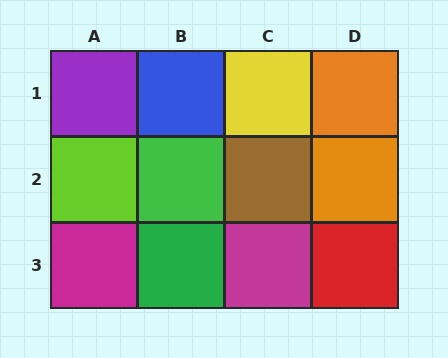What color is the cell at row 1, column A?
Purple.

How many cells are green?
2 cells are green.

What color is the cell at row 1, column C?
Yellow.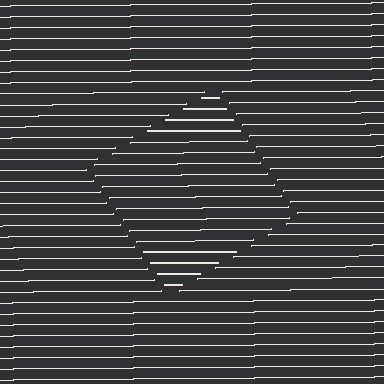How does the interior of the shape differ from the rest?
The interior of the shape contains the same grating, shifted by half a period — the contour is defined by the phase discontinuity where line-ends from the inner and outer gratings abut.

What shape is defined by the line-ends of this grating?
An illusory square. The interior of the shape contains the same grating, shifted by half a period — the contour is defined by the phase discontinuity where line-ends from the inner and outer gratings abut.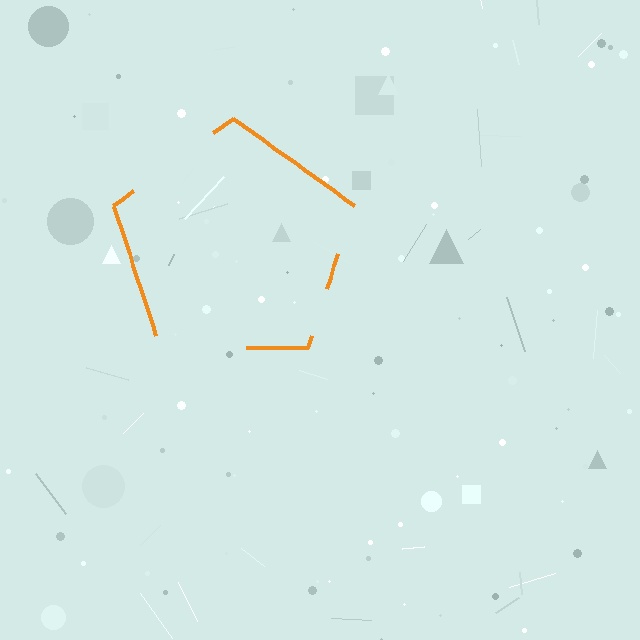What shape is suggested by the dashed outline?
The dashed outline suggests a pentagon.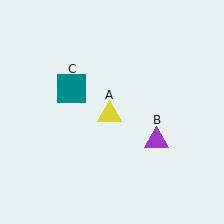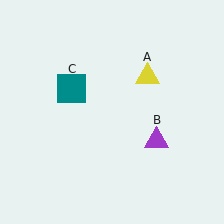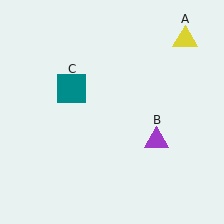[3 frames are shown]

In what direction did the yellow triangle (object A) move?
The yellow triangle (object A) moved up and to the right.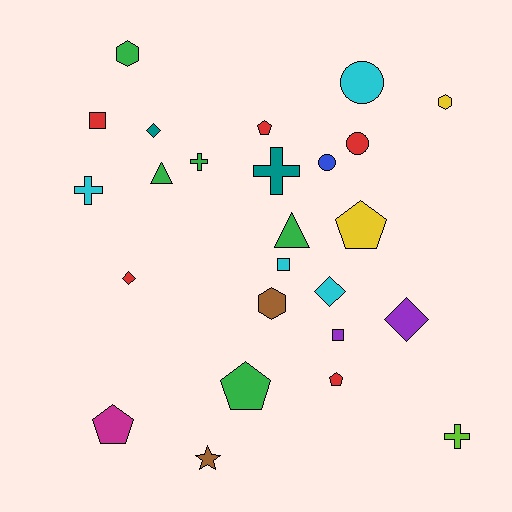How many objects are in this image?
There are 25 objects.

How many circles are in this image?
There are 3 circles.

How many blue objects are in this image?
There is 1 blue object.